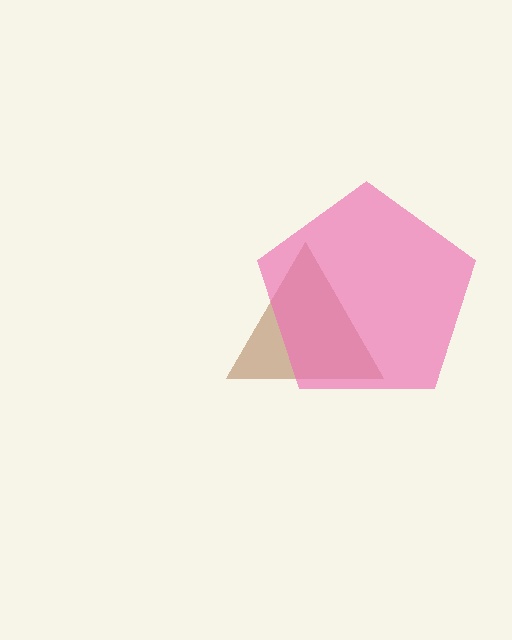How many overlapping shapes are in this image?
There are 2 overlapping shapes in the image.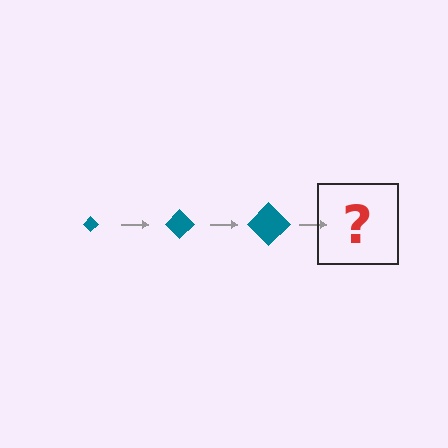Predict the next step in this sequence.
The next step is a teal diamond, larger than the previous one.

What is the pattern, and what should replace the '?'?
The pattern is that the diamond gets progressively larger each step. The '?' should be a teal diamond, larger than the previous one.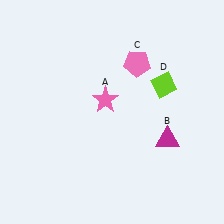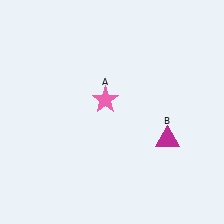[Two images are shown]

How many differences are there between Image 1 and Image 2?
There are 2 differences between the two images.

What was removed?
The pink pentagon (C), the lime diamond (D) were removed in Image 2.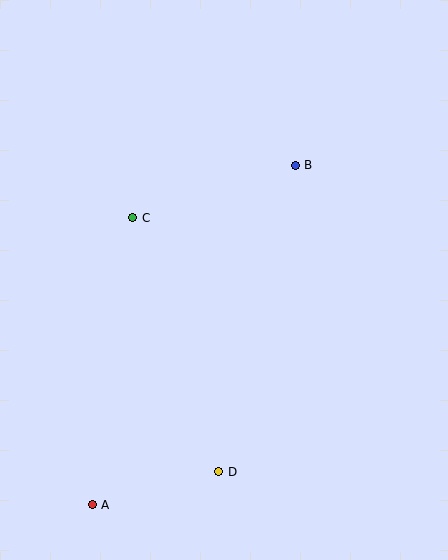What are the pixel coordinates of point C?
Point C is at (133, 218).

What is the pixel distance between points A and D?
The distance between A and D is 131 pixels.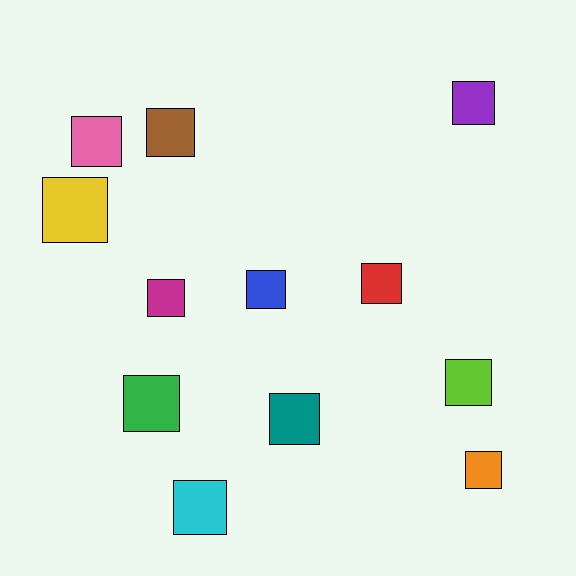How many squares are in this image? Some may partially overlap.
There are 12 squares.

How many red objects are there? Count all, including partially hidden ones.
There is 1 red object.